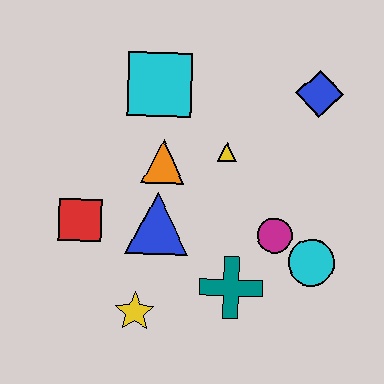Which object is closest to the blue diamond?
The yellow triangle is closest to the blue diamond.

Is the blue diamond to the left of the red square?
No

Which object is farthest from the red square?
The blue diamond is farthest from the red square.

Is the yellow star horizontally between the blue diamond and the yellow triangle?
No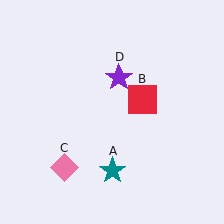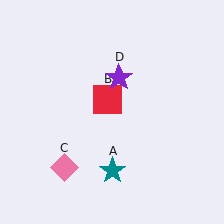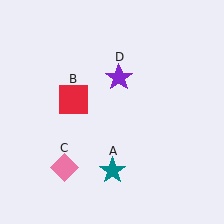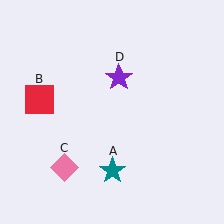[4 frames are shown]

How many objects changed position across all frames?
1 object changed position: red square (object B).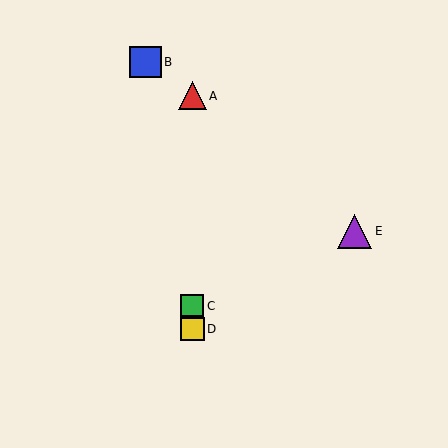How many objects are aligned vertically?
3 objects (A, C, D) are aligned vertically.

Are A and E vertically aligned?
No, A is at x≈192 and E is at x≈355.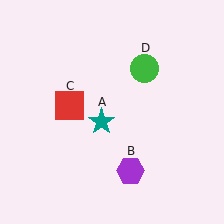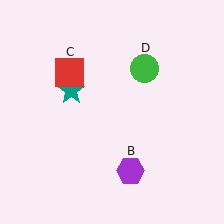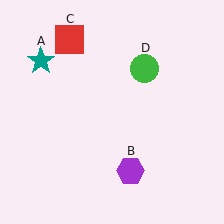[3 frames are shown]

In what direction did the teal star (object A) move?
The teal star (object A) moved up and to the left.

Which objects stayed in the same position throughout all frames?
Purple hexagon (object B) and green circle (object D) remained stationary.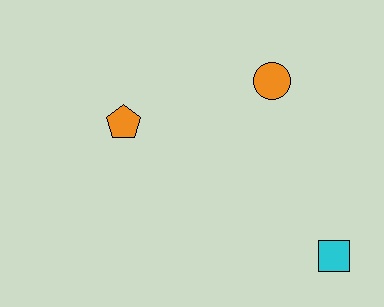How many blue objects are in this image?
There are no blue objects.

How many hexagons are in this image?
There are no hexagons.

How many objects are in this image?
There are 3 objects.